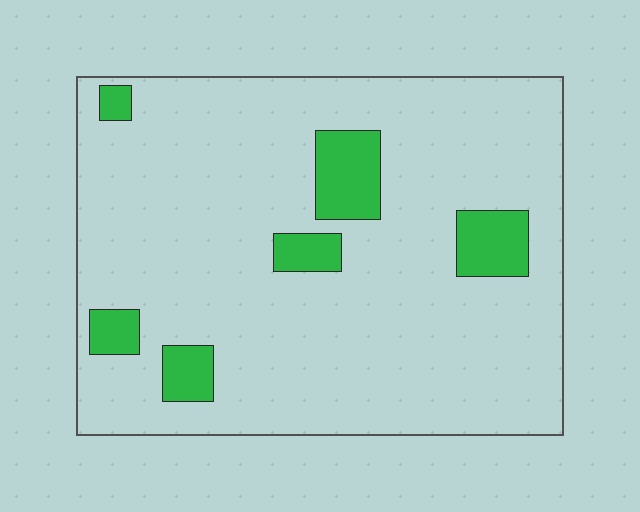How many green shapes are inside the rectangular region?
6.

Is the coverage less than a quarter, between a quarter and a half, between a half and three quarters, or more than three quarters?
Less than a quarter.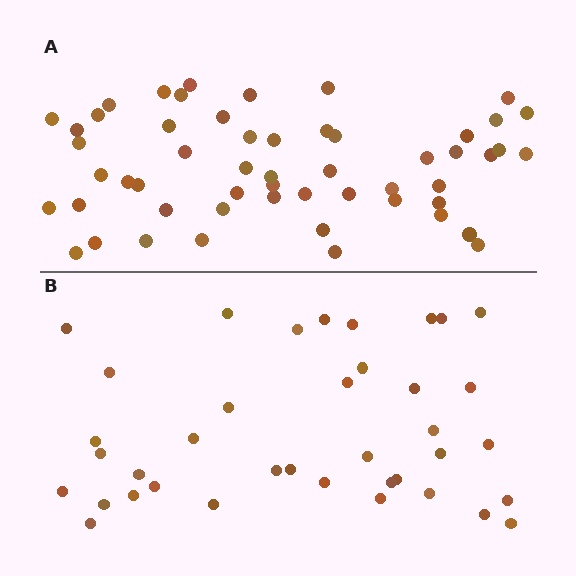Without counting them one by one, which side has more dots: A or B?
Region A (the top region) has more dots.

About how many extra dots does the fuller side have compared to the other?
Region A has approximately 15 more dots than region B.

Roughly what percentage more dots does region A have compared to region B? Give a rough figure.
About 40% more.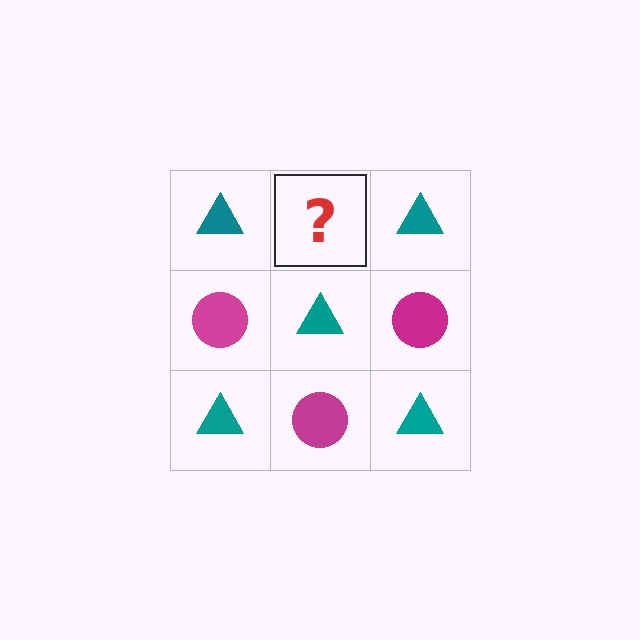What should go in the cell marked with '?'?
The missing cell should contain a magenta circle.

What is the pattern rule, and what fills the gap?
The rule is that it alternates teal triangle and magenta circle in a checkerboard pattern. The gap should be filled with a magenta circle.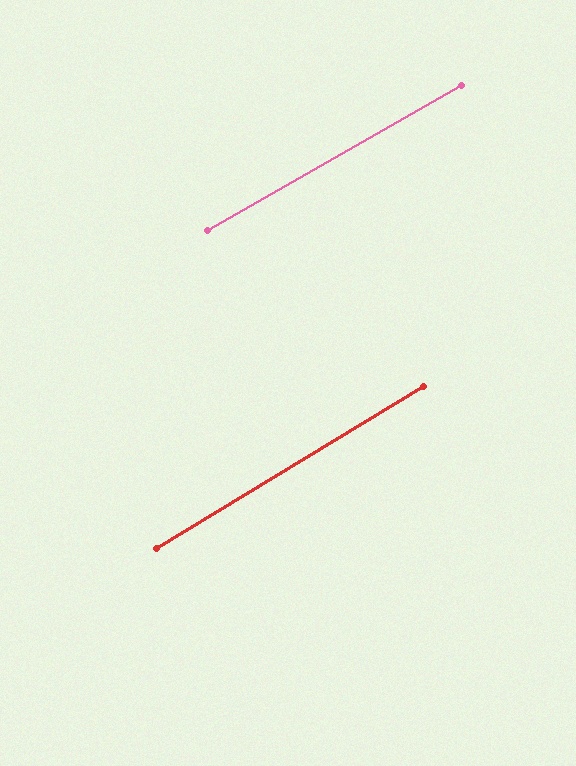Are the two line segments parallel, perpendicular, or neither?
Parallel — their directions differ by only 1.5°.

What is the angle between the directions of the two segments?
Approximately 1 degree.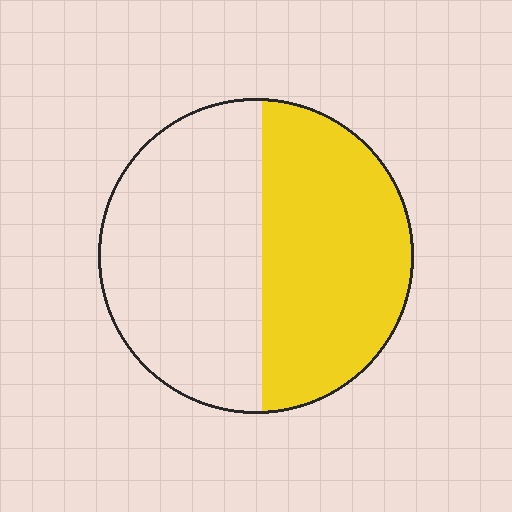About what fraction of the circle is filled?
About one half (1/2).